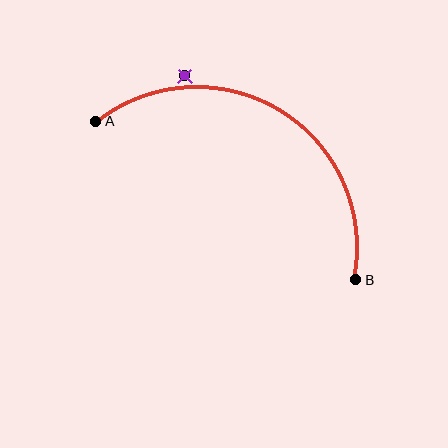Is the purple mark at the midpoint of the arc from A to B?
No — the purple mark does not lie on the arc at all. It sits slightly outside the curve.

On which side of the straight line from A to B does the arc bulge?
The arc bulges above the straight line connecting A and B.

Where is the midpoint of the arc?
The arc midpoint is the point on the curve farthest from the straight line joining A and B. It sits above that line.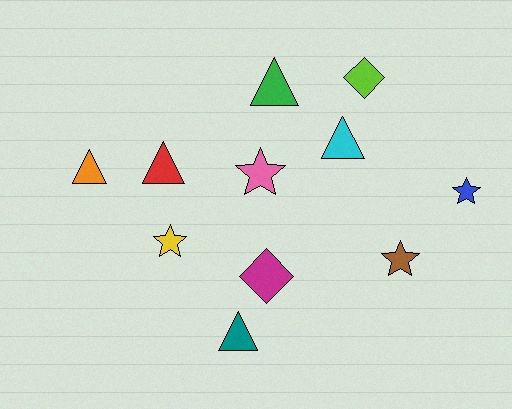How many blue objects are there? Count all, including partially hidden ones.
There is 1 blue object.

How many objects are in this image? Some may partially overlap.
There are 11 objects.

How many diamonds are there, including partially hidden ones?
There are 2 diamonds.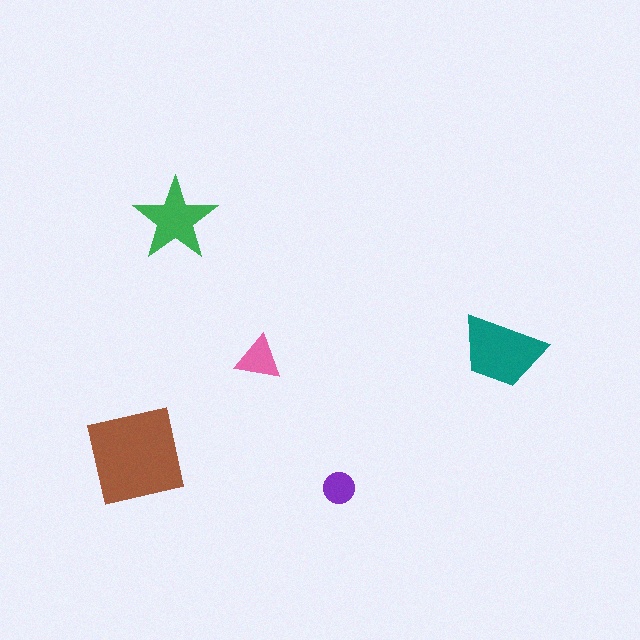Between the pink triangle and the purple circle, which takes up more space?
The pink triangle.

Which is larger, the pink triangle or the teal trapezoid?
The teal trapezoid.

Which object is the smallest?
The purple circle.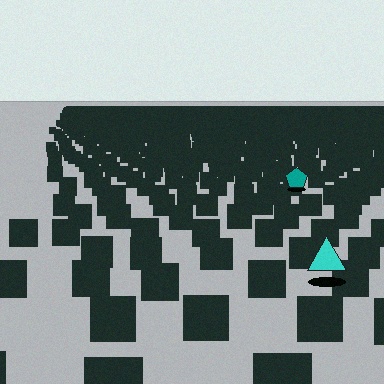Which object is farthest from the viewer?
The teal pentagon is farthest from the viewer. It appears smaller and the ground texture around it is denser.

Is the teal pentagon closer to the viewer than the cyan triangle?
No. The cyan triangle is closer — you can tell from the texture gradient: the ground texture is coarser near it.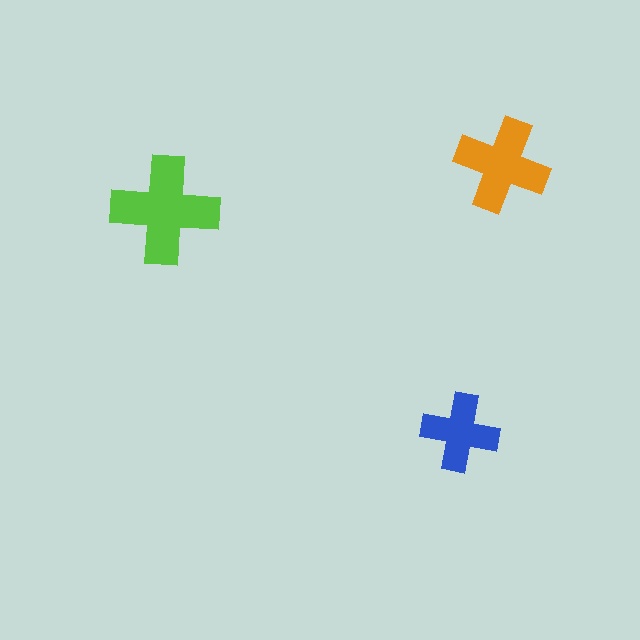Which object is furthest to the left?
The lime cross is leftmost.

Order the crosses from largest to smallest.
the lime one, the orange one, the blue one.